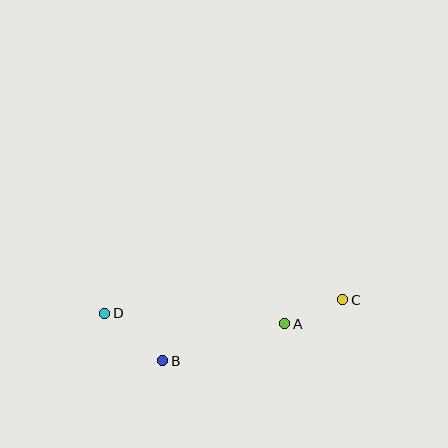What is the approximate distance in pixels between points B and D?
The distance between B and D is approximately 75 pixels.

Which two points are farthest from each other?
Points C and D are farthest from each other.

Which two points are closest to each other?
Points A and C are closest to each other.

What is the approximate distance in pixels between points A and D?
The distance between A and D is approximately 180 pixels.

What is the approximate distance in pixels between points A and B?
The distance between A and B is approximately 127 pixels.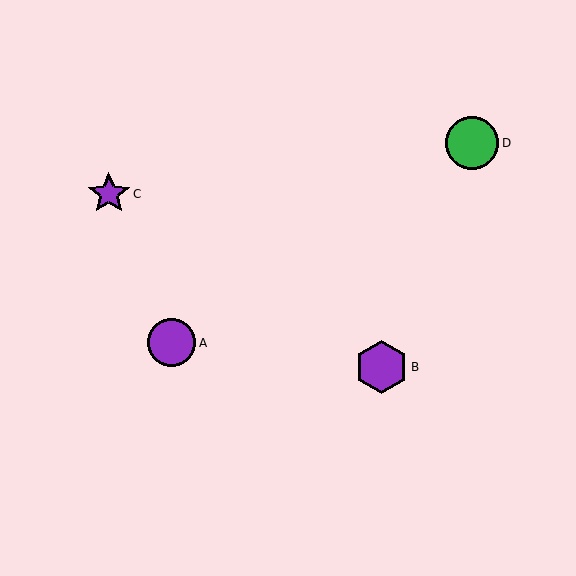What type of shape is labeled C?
Shape C is a purple star.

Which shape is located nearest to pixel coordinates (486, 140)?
The green circle (labeled D) at (472, 143) is nearest to that location.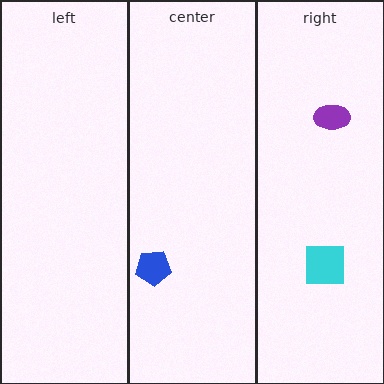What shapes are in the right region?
The cyan square, the purple ellipse.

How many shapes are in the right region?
2.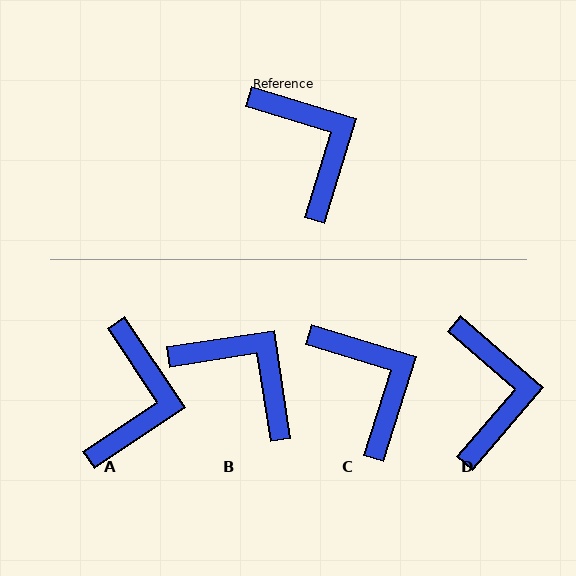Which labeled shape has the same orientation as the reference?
C.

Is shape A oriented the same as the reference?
No, it is off by about 39 degrees.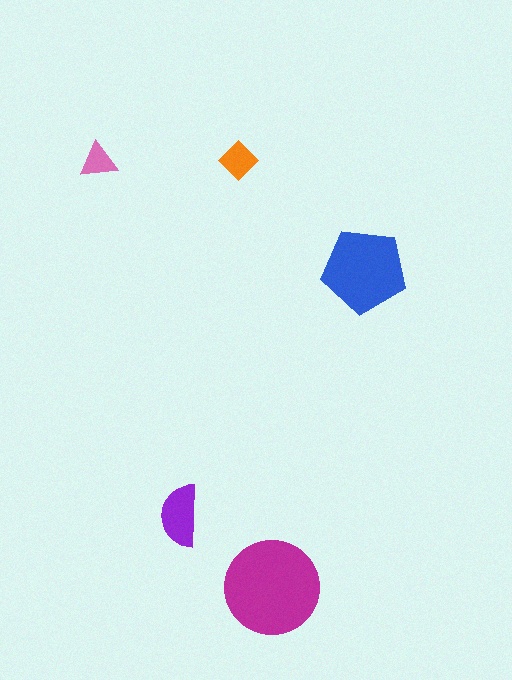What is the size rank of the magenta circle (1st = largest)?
1st.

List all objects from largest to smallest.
The magenta circle, the blue pentagon, the purple semicircle, the orange diamond, the pink triangle.